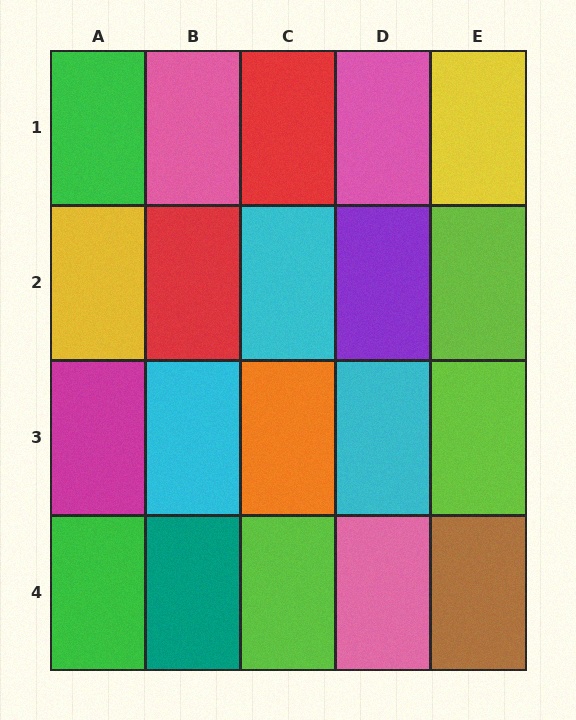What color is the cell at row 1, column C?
Red.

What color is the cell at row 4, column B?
Teal.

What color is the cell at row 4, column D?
Pink.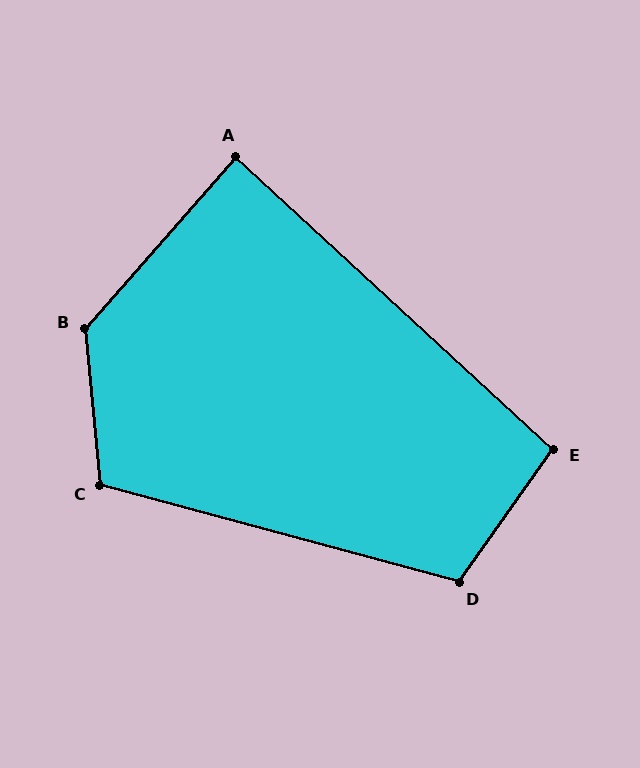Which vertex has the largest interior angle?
B, at approximately 133 degrees.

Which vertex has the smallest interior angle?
A, at approximately 89 degrees.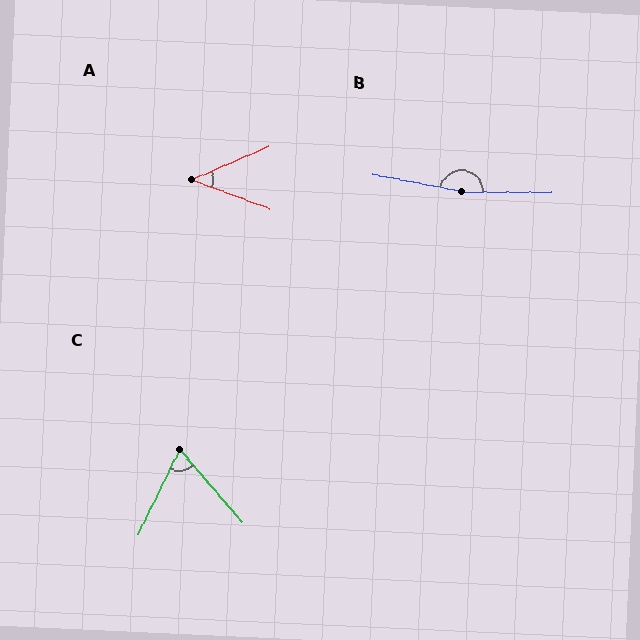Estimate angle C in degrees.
Approximately 67 degrees.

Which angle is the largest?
B, at approximately 170 degrees.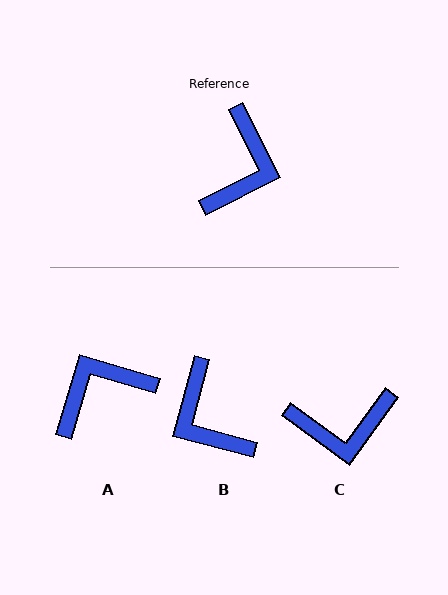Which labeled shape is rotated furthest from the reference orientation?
A, about 137 degrees away.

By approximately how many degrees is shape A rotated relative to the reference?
Approximately 137 degrees counter-clockwise.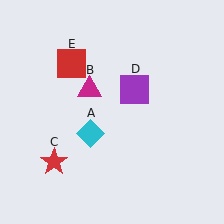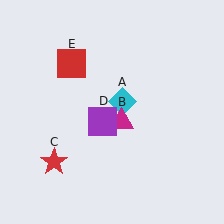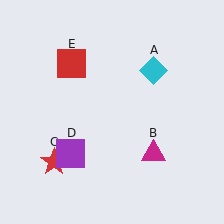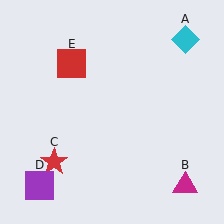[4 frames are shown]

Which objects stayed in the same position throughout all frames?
Red star (object C) and red square (object E) remained stationary.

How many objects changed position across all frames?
3 objects changed position: cyan diamond (object A), magenta triangle (object B), purple square (object D).